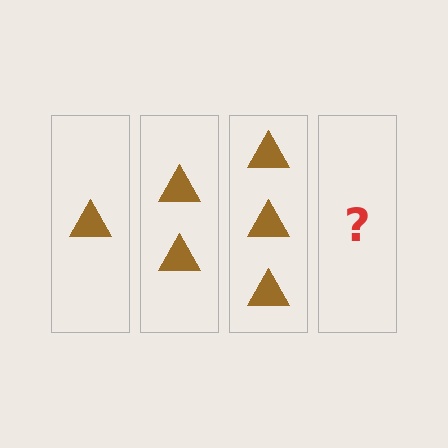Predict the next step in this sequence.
The next step is 4 triangles.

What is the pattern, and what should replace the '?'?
The pattern is that each step adds one more triangle. The '?' should be 4 triangles.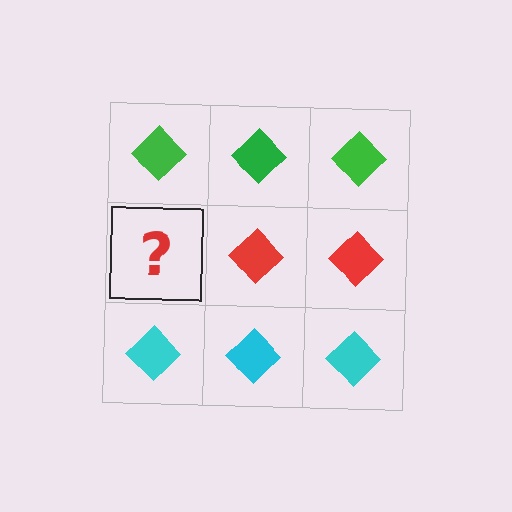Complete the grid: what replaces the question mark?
The question mark should be replaced with a red diamond.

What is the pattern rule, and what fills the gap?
The rule is that each row has a consistent color. The gap should be filled with a red diamond.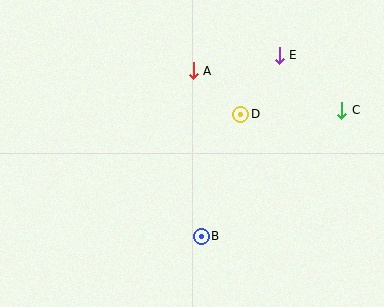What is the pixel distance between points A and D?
The distance between A and D is 64 pixels.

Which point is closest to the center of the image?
Point D at (241, 114) is closest to the center.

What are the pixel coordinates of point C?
Point C is at (342, 110).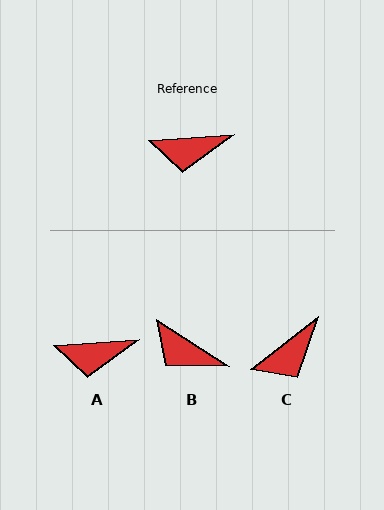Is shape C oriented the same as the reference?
No, it is off by about 34 degrees.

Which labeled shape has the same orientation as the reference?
A.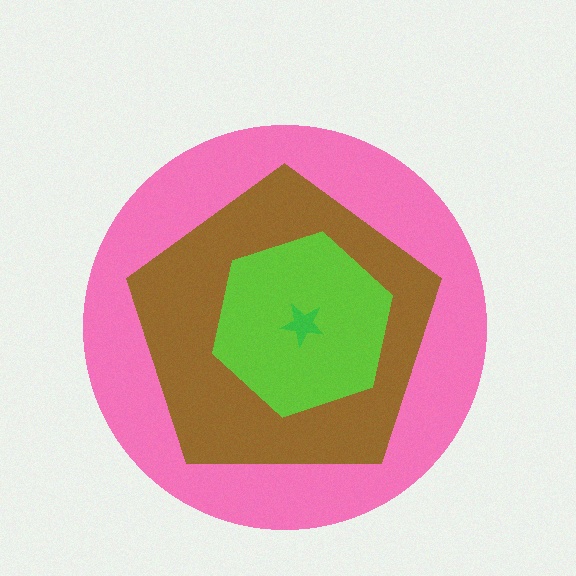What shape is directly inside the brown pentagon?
The lime hexagon.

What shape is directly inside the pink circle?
The brown pentagon.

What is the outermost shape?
The pink circle.